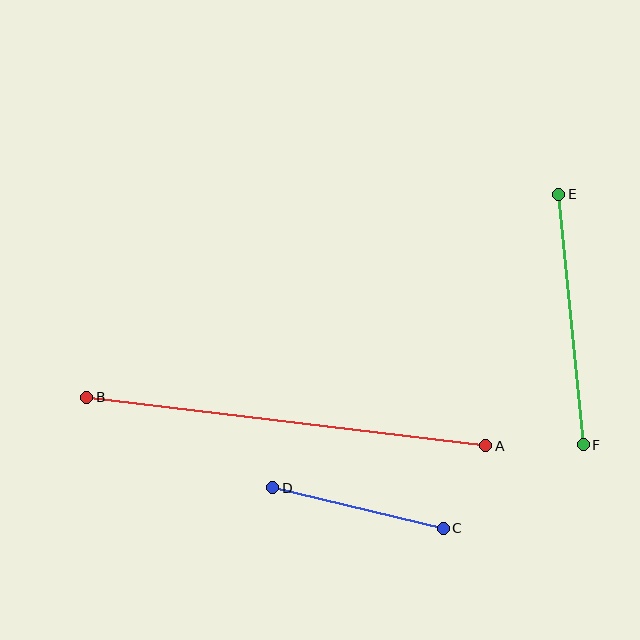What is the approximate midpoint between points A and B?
The midpoint is at approximately (286, 422) pixels.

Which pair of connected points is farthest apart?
Points A and B are farthest apart.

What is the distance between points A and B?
The distance is approximately 402 pixels.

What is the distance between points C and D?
The distance is approximately 176 pixels.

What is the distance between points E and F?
The distance is approximately 252 pixels.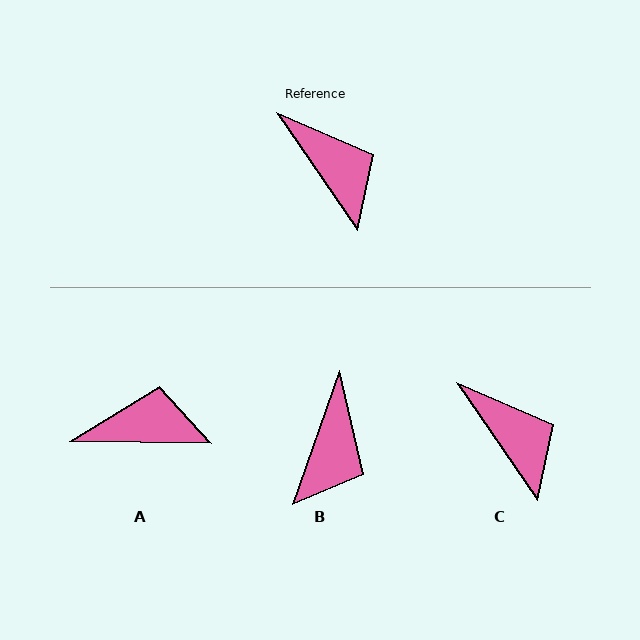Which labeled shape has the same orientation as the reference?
C.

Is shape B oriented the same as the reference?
No, it is off by about 54 degrees.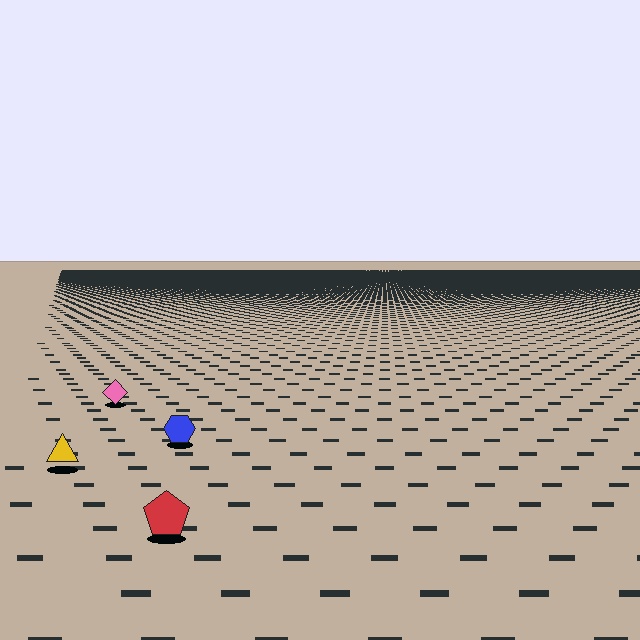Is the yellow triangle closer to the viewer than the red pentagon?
No. The red pentagon is closer — you can tell from the texture gradient: the ground texture is coarser near it.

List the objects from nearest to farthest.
From nearest to farthest: the red pentagon, the yellow triangle, the blue hexagon, the pink diamond.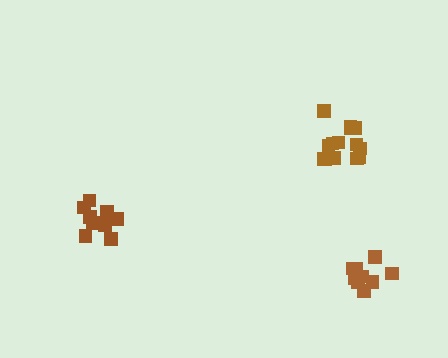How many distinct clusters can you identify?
There are 3 distinct clusters.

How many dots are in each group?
Group 1: 14 dots, Group 2: 9 dots, Group 3: 9 dots (32 total).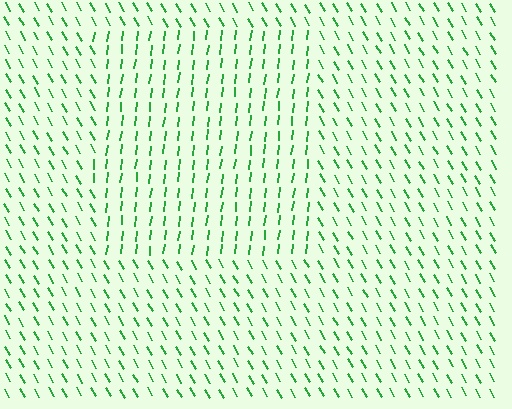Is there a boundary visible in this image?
Yes, there is a texture boundary formed by a change in line orientation.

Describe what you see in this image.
The image is filled with small green line segments. A rectangle region in the image has lines oriented differently from the surrounding lines, creating a visible texture boundary.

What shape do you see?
I see a rectangle.